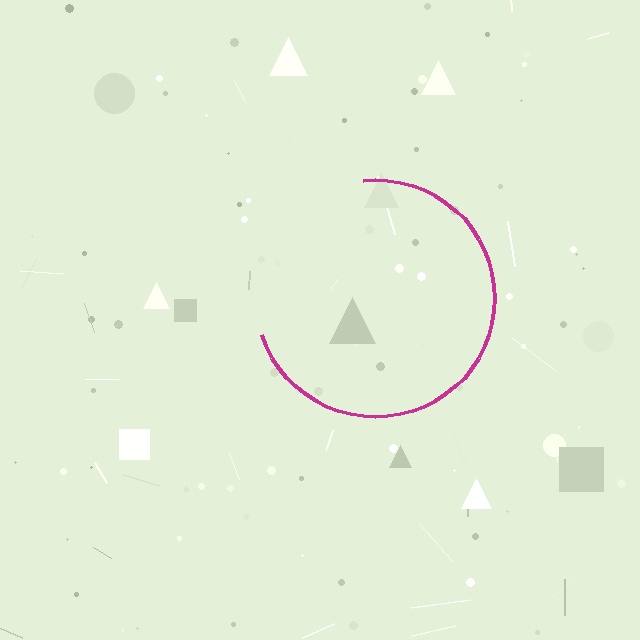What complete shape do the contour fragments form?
The contour fragments form a circle.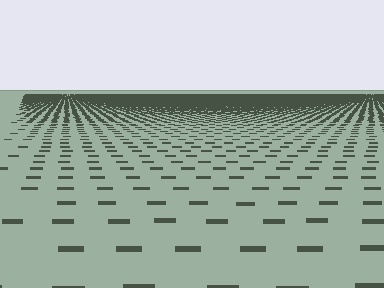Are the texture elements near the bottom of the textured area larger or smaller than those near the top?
Larger. Near the bottom, elements are closer to the viewer and appear at a bigger on-screen size.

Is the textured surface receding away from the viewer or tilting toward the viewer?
The surface is receding away from the viewer. Texture elements get smaller and denser toward the top.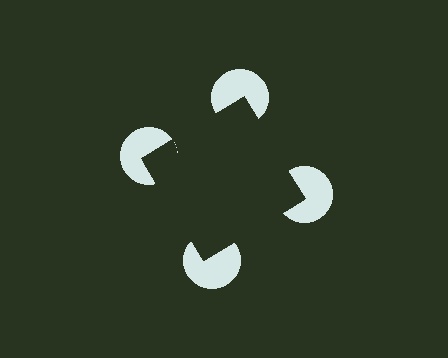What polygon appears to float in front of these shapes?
An illusory square — its edges are inferred from the aligned wedge cuts in the pac-man discs, not physically drawn.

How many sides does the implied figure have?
4 sides.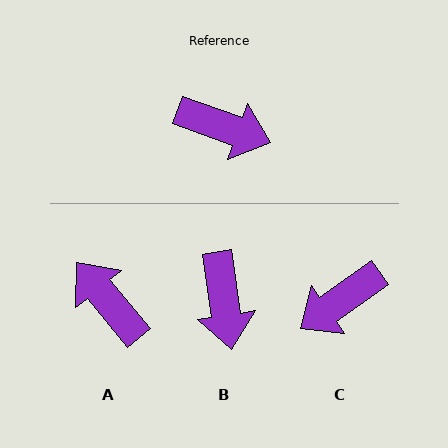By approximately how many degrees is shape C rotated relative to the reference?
Approximately 125 degrees clockwise.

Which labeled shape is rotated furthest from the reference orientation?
A, about 149 degrees away.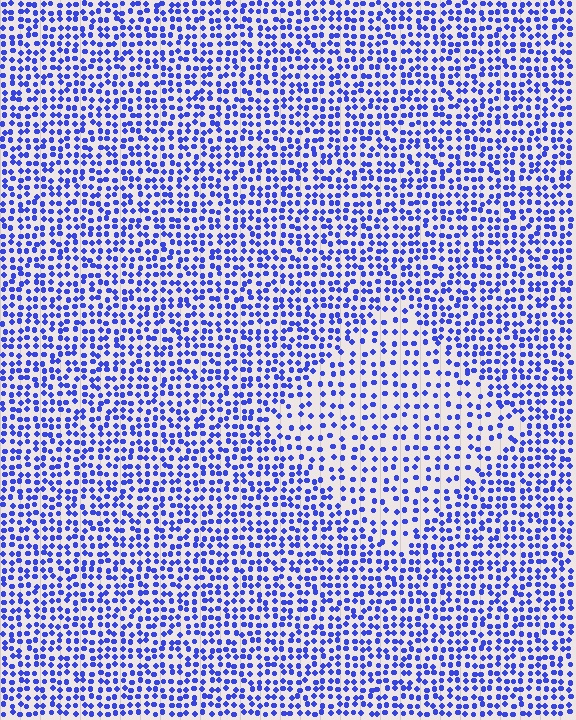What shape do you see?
I see a diamond.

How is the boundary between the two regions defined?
The boundary is defined by a change in element density (approximately 1.7x ratio). All elements are the same color, size, and shape.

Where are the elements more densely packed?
The elements are more densely packed outside the diamond boundary.